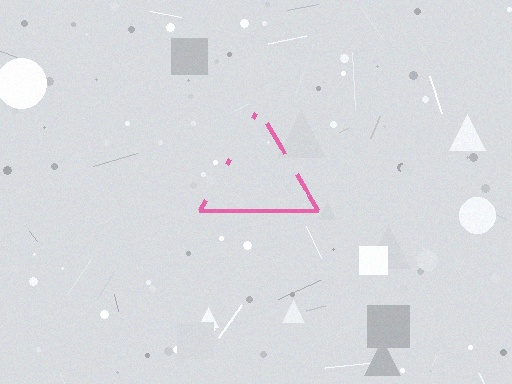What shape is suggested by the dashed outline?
The dashed outline suggests a triangle.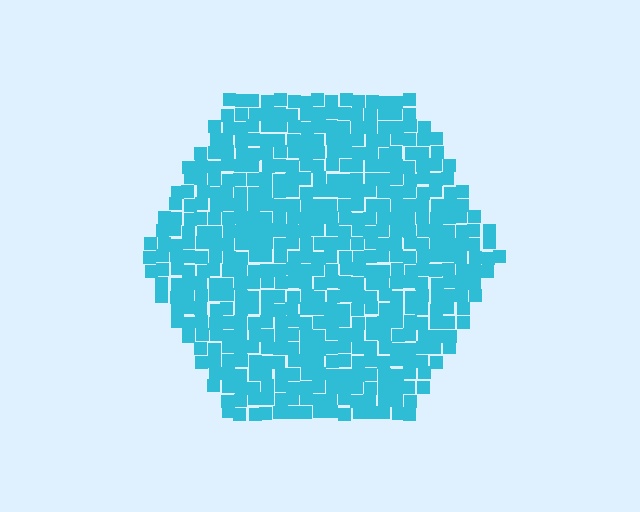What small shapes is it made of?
It is made of small squares.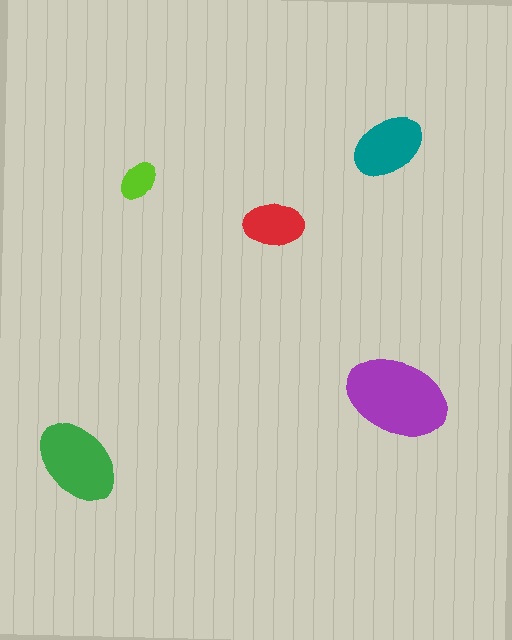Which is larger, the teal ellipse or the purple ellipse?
The purple one.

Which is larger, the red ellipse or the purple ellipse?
The purple one.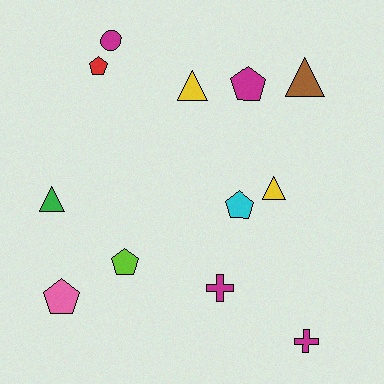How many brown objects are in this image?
There is 1 brown object.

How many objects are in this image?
There are 12 objects.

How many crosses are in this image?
There are 2 crosses.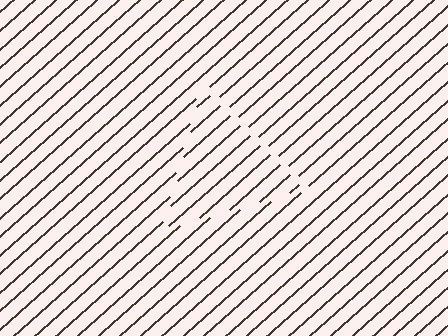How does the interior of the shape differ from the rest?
The interior of the shape contains the same grating, shifted by half a period — the contour is defined by the phase discontinuity where line-ends from the inner and outer gratings abut.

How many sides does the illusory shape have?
3 sides — the line-ends trace a triangle.